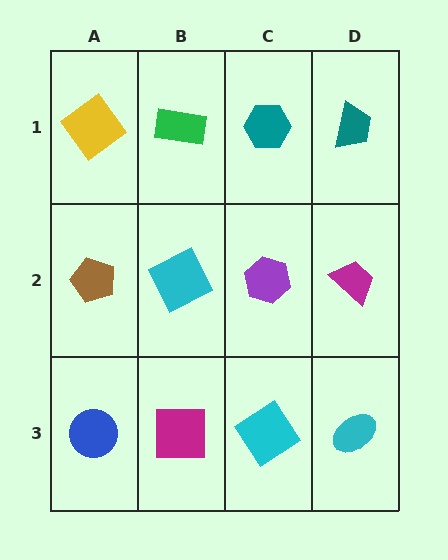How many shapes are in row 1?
4 shapes.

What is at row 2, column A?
A brown pentagon.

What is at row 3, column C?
A cyan diamond.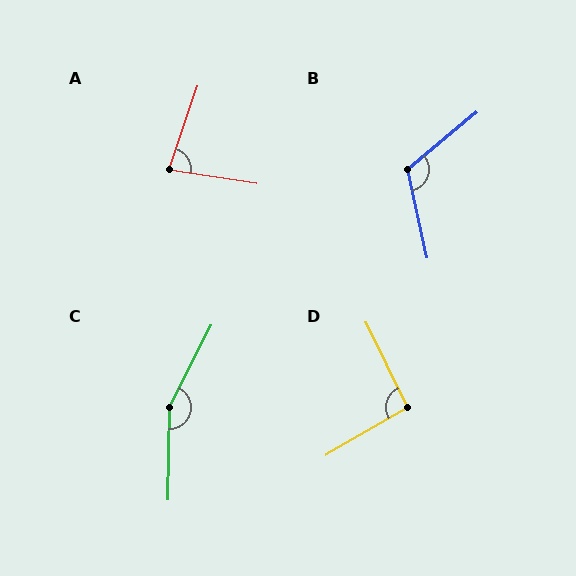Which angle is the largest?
C, at approximately 155 degrees.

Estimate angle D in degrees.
Approximately 94 degrees.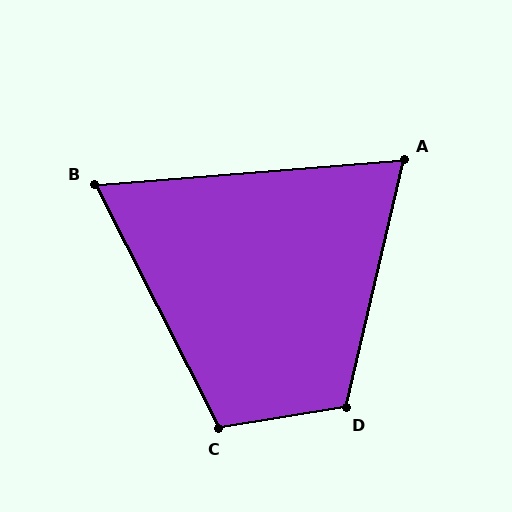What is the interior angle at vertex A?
Approximately 72 degrees (acute).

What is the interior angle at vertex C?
Approximately 108 degrees (obtuse).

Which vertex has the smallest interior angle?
B, at approximately 68 degrees.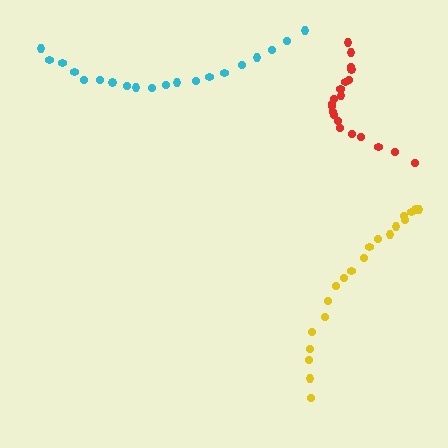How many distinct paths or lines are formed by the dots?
There are 3 distinct paths.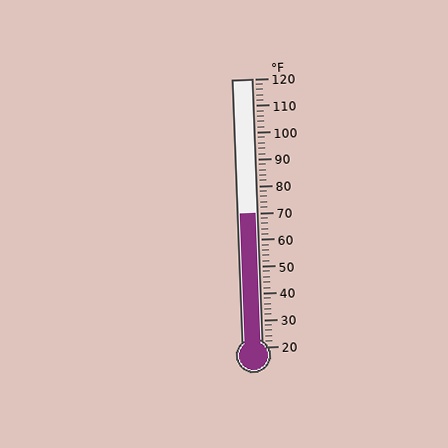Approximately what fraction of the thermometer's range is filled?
The thermometer is filled to approximately 50% of its range.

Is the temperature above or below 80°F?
The temperature is below 80°F.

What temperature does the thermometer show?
The thermometer shows approximately 70°F.